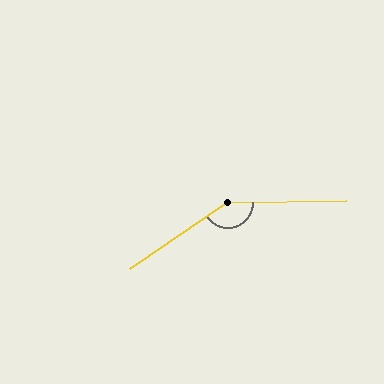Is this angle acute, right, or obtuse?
It is obtuse.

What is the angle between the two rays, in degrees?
Approximately 147 degrees.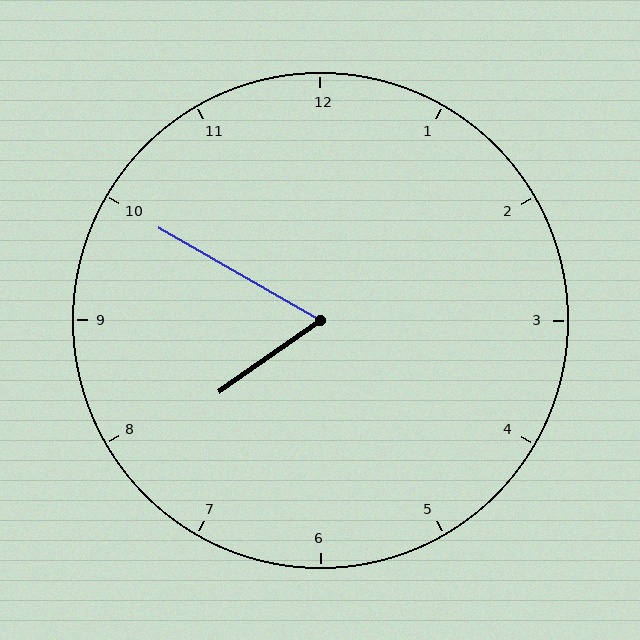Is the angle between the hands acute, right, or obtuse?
It is acute.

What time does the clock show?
7:50.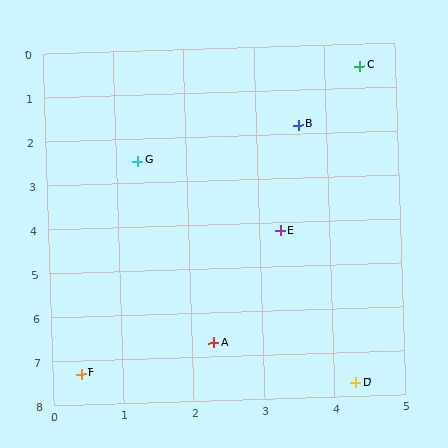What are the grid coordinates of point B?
Point B is at approximately (3.6, 1.8).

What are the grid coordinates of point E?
Point E is at approximately (3.3, 4.2).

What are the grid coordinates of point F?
Point F is at approximately (0.4, 7.3).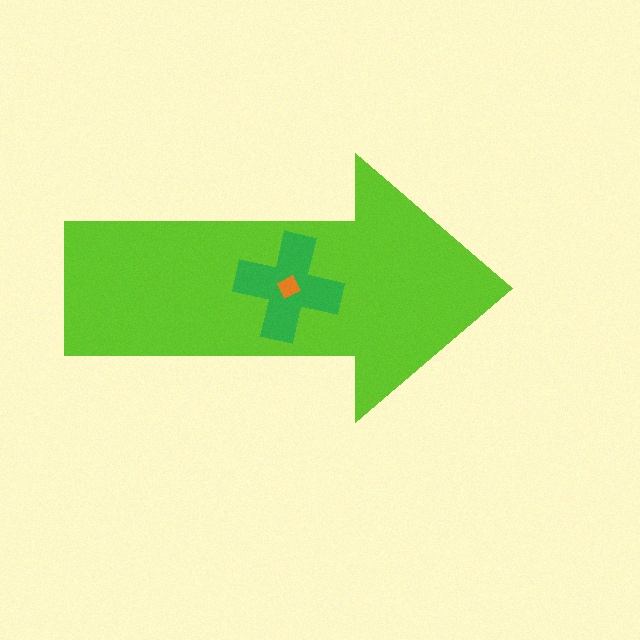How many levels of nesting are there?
3.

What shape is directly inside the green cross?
The orange diamond.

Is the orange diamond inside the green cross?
Yes.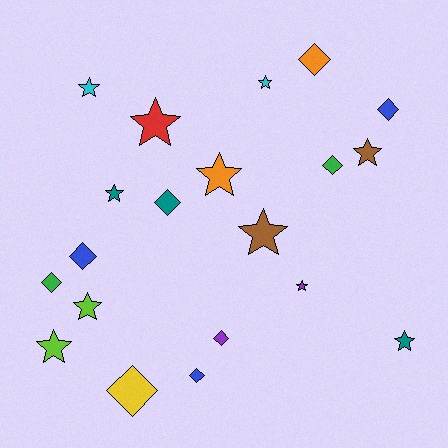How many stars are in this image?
There are 11 stars.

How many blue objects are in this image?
There are 3 blue objects.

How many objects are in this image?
There are 20 objects.